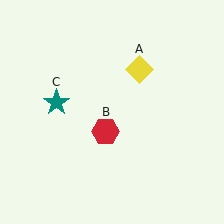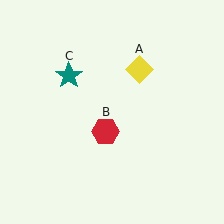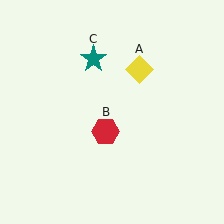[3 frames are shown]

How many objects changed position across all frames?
1 object changed position: teal star (object C).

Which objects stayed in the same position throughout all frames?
Yellow diamond (object A) and red hexagon (object B) remained stationary.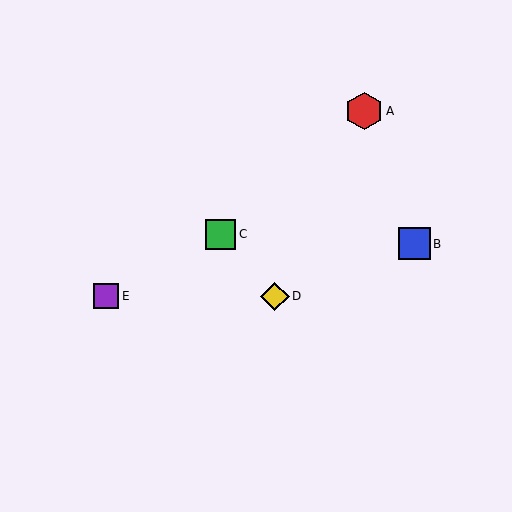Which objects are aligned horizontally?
Objects D, E are aligned horizontally.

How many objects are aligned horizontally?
2 objects (D, E) are aligned horizontally.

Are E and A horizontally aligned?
No, E is at y≈296 and A is at y≈111.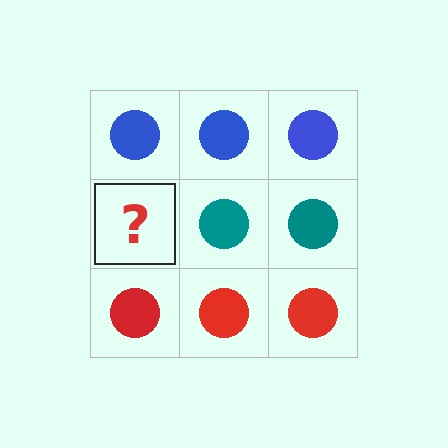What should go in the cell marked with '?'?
The missing cell should contain a teal circle.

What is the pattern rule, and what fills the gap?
The rule is that each row has a consistent color. The gap should be filled with a teal circle.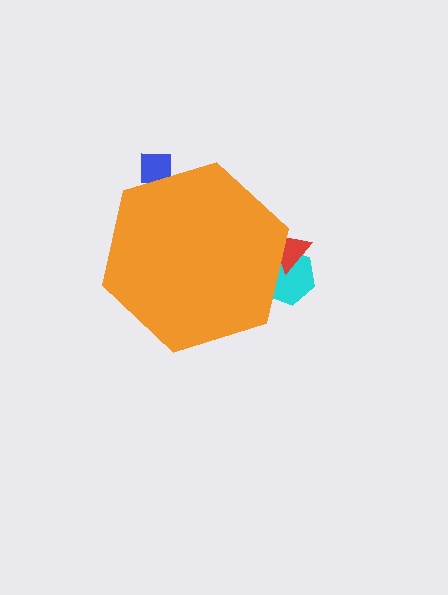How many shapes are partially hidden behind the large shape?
3 shapes are partially hidden.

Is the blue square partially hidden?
Yes, the blue square is partially hidden behind the orange hexagon.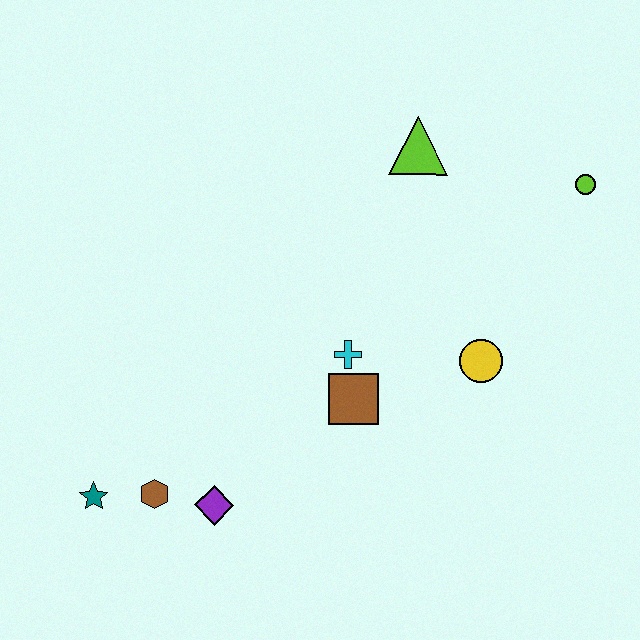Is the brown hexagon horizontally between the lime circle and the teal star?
Yes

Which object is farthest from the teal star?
The lime circle is farthest from the teal star.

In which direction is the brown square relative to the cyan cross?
The brown square is below the cyan cross.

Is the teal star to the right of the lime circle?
No